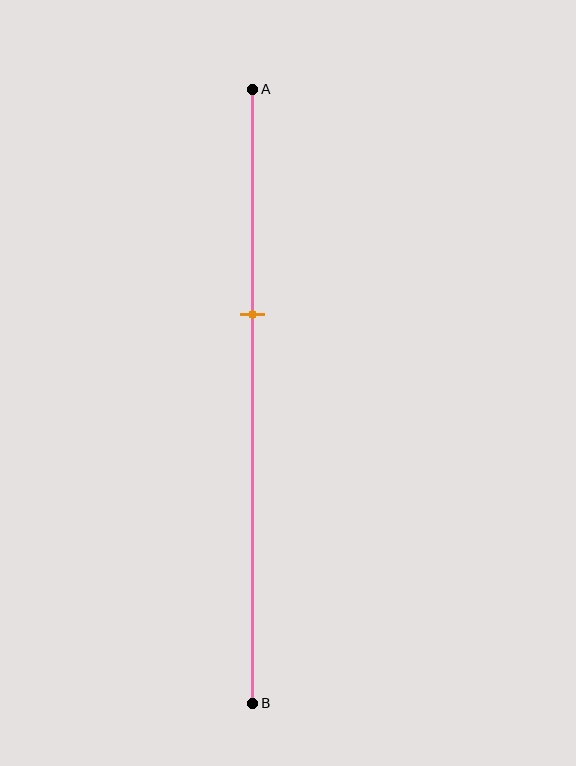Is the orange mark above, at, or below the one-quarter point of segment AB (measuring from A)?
The orange mark is below the one-quarter point of segment AB.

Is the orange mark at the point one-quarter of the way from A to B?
No, the mark is at about 35% from A, not at the 25% one-quarter point.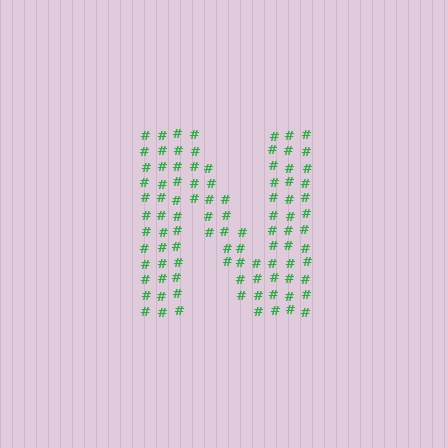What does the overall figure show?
The overall figure shows the letter N.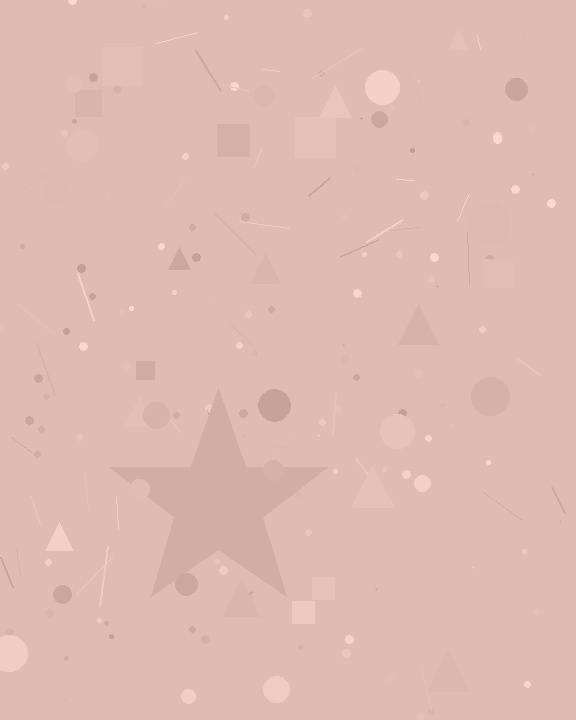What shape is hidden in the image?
A star is hidden in the image.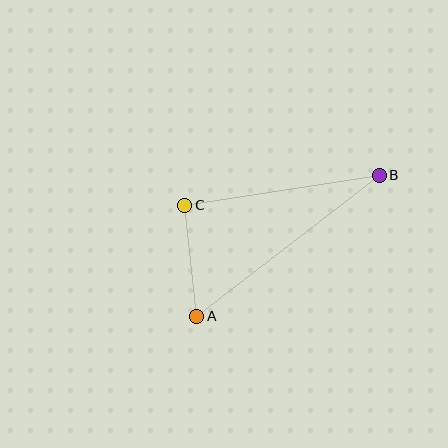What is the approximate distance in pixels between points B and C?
The distance between B and C is approximately 197 pixels.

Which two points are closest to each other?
Points A and C are closest to each other.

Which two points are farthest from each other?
Points A and B are farthest from each other.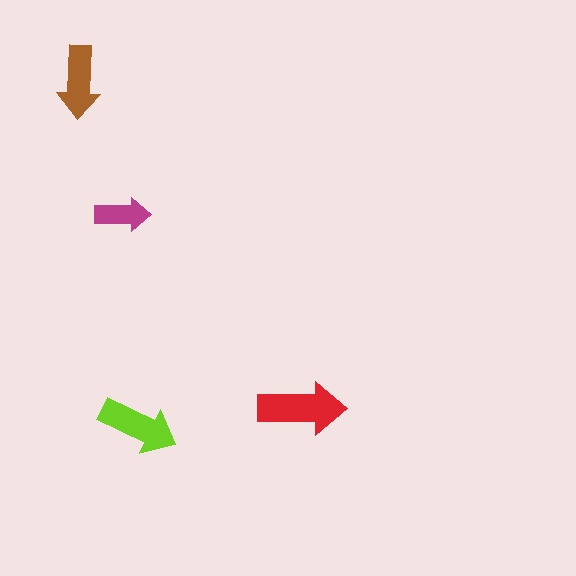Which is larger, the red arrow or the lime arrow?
The red one.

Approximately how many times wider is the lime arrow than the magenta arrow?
About 1.5 times wider.